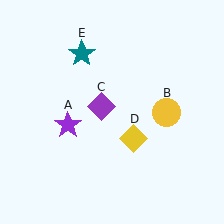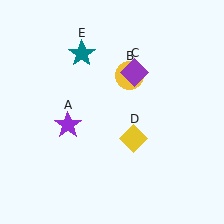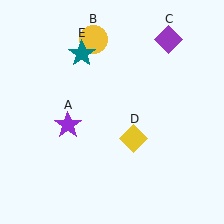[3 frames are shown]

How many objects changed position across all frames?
2 objects changed position: yellow circle (object B), purple diamond (object C).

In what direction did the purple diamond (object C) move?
The purple diamond (object C) moved up and to the right.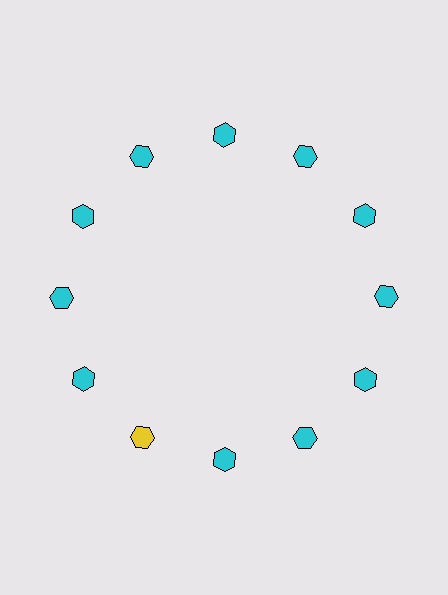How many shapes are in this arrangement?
There are 12 shapes arranged in a ring pattern.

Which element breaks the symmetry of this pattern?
The yellow hexagon at roughly the 7 o'clock position breaks the symmetry. All other shapes are cyan hexagons.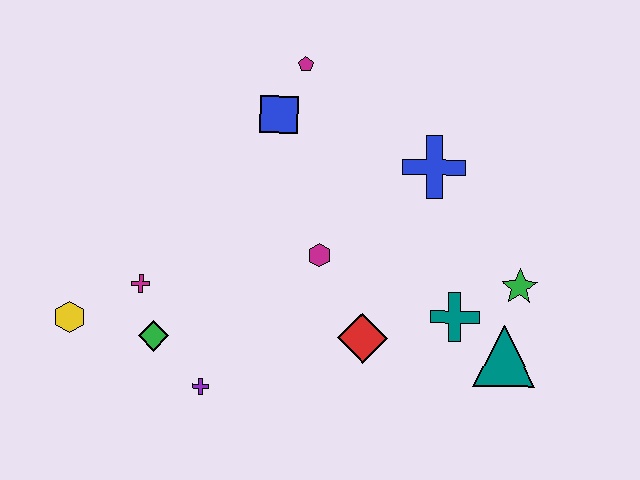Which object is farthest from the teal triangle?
The yellow hexagon is farthest from the teal triangle.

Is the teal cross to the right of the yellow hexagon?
Yes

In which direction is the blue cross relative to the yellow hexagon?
The blue cross is to the right of the yellow hexagon.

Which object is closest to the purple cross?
The green diamond is closest to the purple cross.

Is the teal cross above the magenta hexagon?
No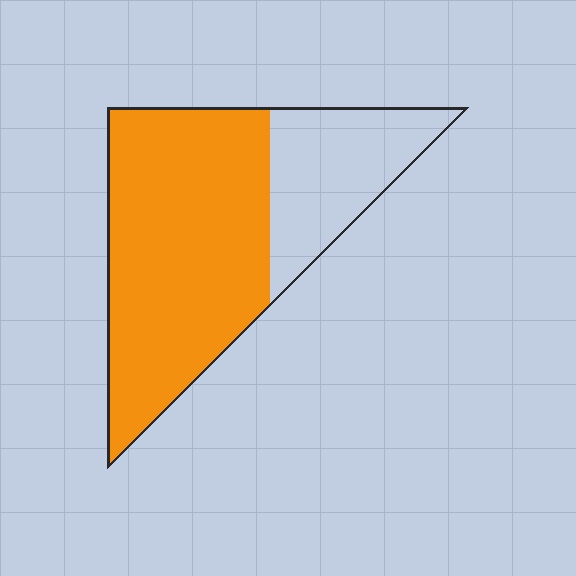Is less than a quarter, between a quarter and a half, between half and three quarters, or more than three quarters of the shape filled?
Between half and three quarters.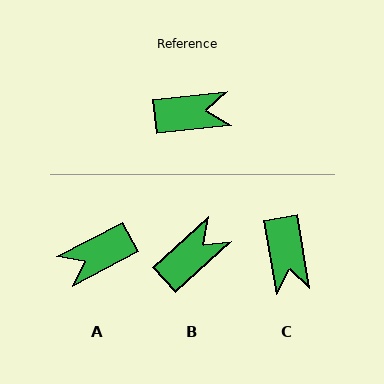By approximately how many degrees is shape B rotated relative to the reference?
Approximately 36 degrees counter-clockwise.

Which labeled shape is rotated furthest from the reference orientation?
A, about 158 degrees away.